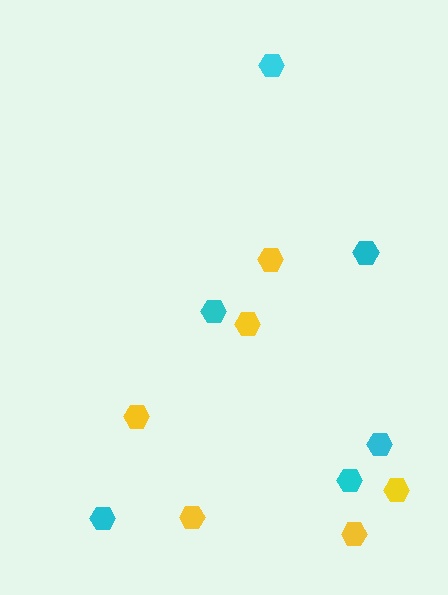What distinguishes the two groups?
There are 2 groups: one group of cyan hexagons (6) and one group of yellow hexagons (6).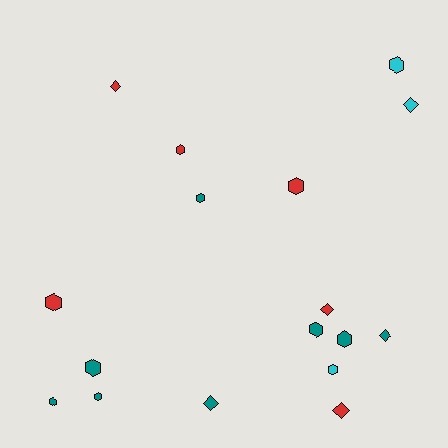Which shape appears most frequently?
Hexagon, with 11 objects.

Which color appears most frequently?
Teal, with 8 objects.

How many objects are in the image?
There are 17 objects.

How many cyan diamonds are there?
There is 1 cyan diamond.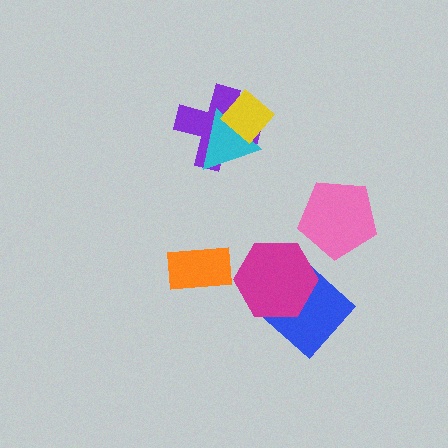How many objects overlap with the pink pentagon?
0 objects overlap with the pink pentagon.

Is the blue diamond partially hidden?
Yes, it is partially covered by another shape.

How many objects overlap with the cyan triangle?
2 objects overlap with the cyan triangle.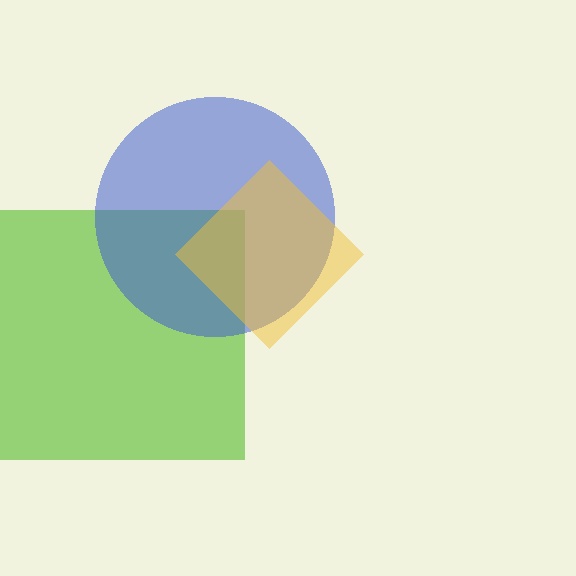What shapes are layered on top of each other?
The layered shapes are: a lime square, a blue circle, a yellow diamond.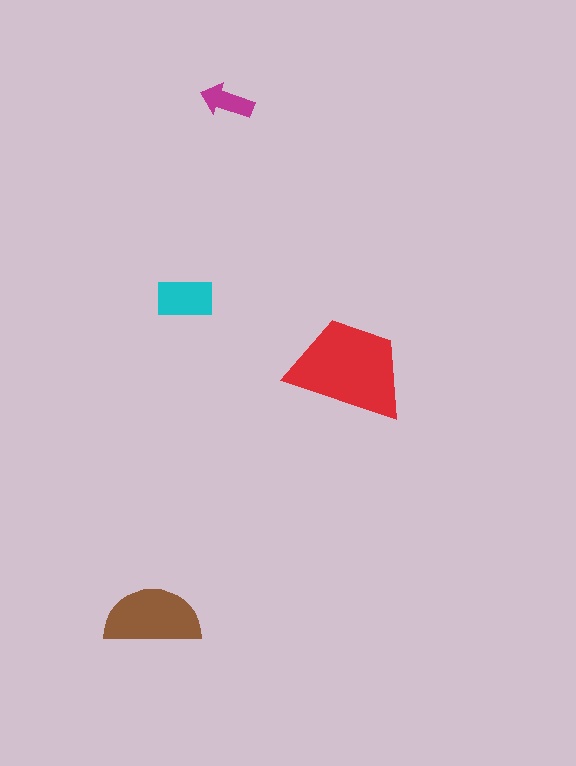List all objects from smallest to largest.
The magenta arrow, the cyan rectangle, the brown semicircle, the red trapezoid.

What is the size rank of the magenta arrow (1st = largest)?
4th.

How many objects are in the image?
There are 4 objects in the image.